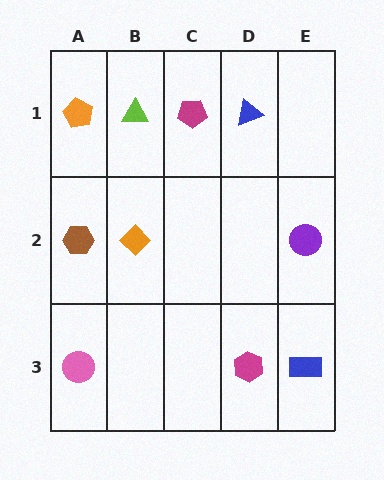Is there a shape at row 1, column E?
No, that cell is empty.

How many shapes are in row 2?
3 shapes.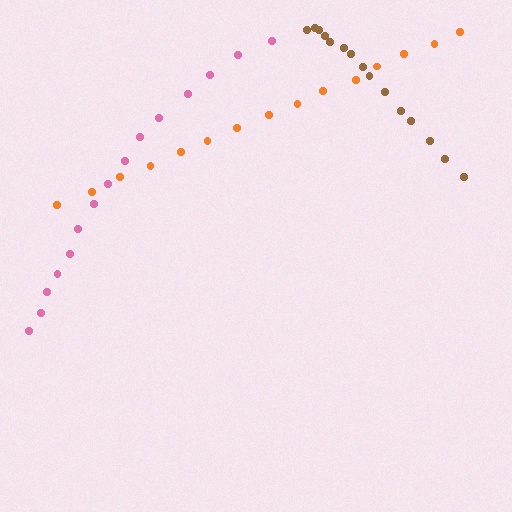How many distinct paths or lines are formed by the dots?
There are 3 distinct paths.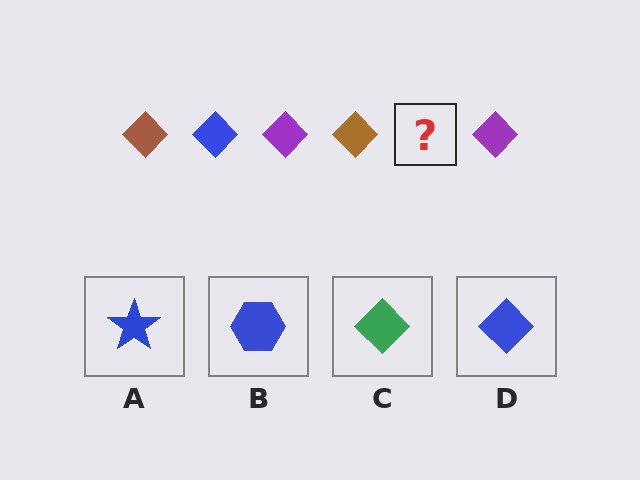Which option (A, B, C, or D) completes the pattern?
D.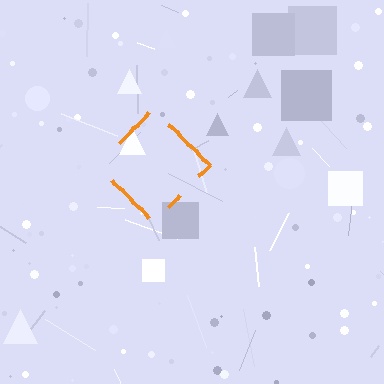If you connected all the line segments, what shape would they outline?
They would outline a diamond.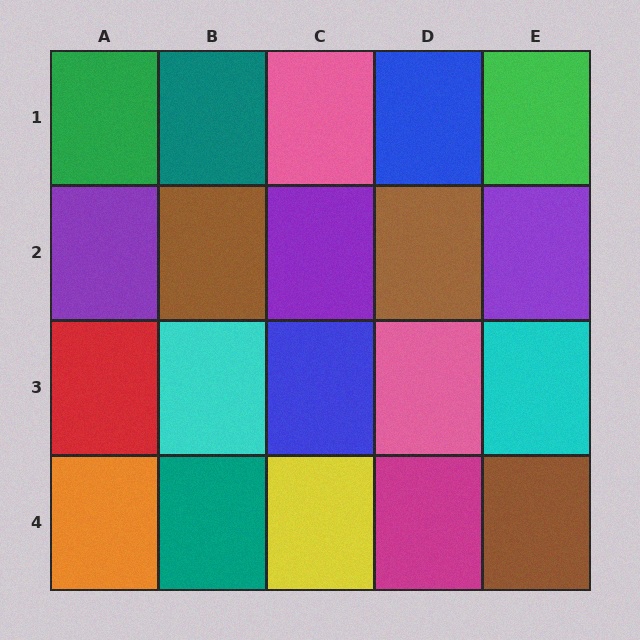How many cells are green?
2 cells are green.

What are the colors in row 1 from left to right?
Green, teal, pink, blue, green.